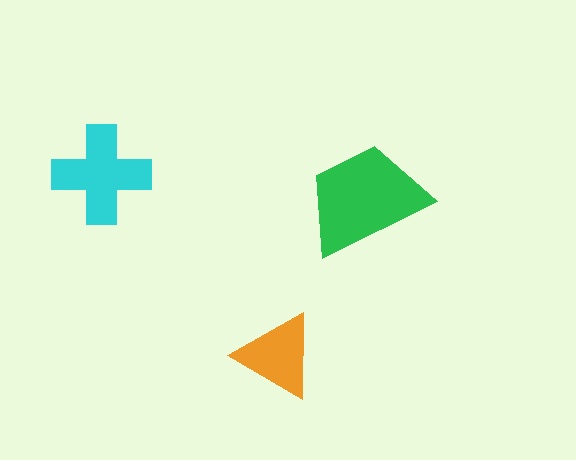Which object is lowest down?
The orange triangle is bottommost.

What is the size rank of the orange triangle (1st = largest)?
3rd.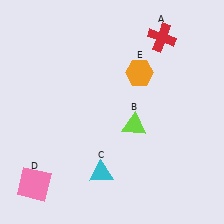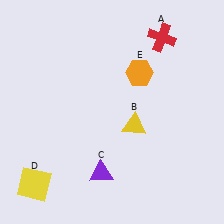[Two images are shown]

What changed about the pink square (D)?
In Image 1, D is pink. In Image 2, it changed to yellow.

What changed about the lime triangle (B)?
In Image 1, B is lime. In Image 2, it changed to yellow.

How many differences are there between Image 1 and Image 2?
There are 3 differences between the two images.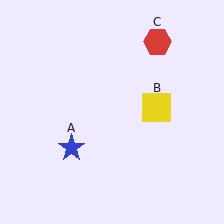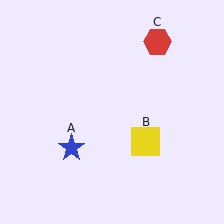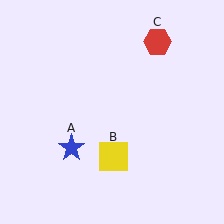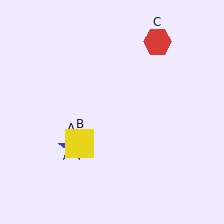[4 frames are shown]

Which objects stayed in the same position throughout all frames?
Blue star (object A) and red hexagon (object C) remained stationary.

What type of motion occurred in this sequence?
The yellow square (object B) rotated clockwise around the center of the scene.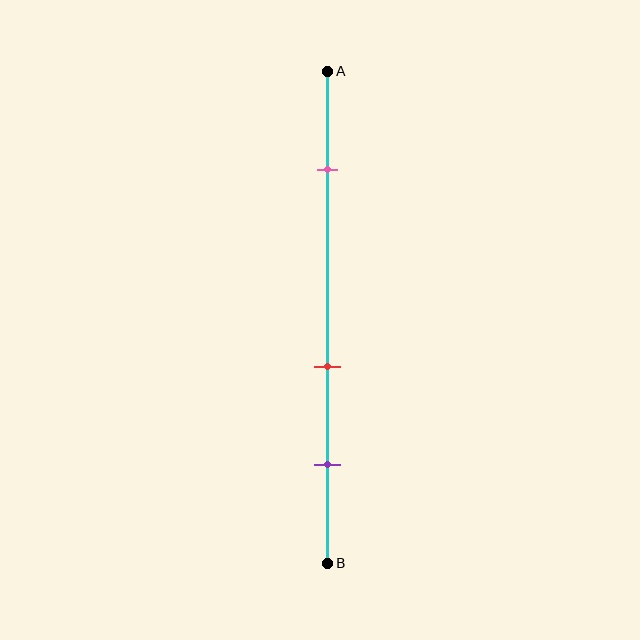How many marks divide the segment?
There are 3 marks dividing the segment.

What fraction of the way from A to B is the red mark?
The red mark is approximately 60% (0.6) of the way from A to B.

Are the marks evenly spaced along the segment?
No, the marks are not evenly spaced.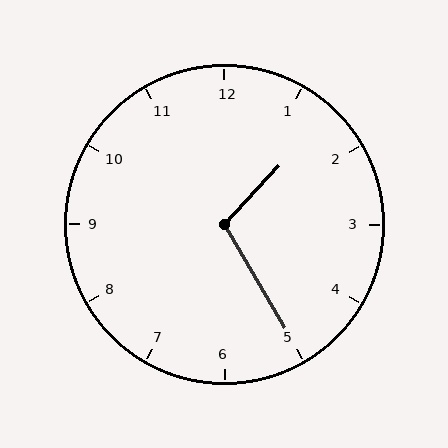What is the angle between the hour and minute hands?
Approximately 108 degrees.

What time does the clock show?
1:25.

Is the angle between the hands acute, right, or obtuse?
It is obtuse.